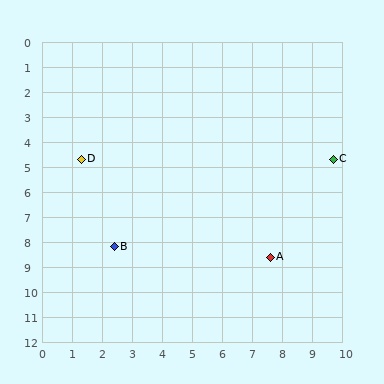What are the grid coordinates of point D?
Point D is at approximately (1.3, 4.7).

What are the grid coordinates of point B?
Point B is at approximately (2.4, 8.2).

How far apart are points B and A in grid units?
Points B and A are about 5.2 grid units apart.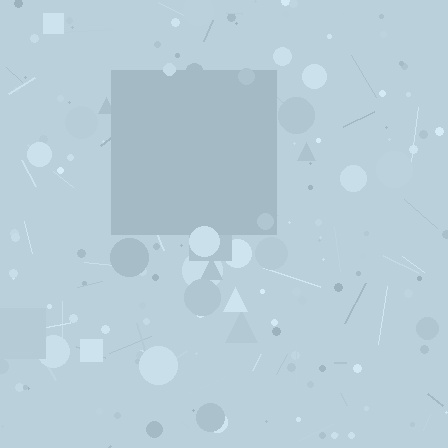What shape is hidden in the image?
A square is hidden in the image.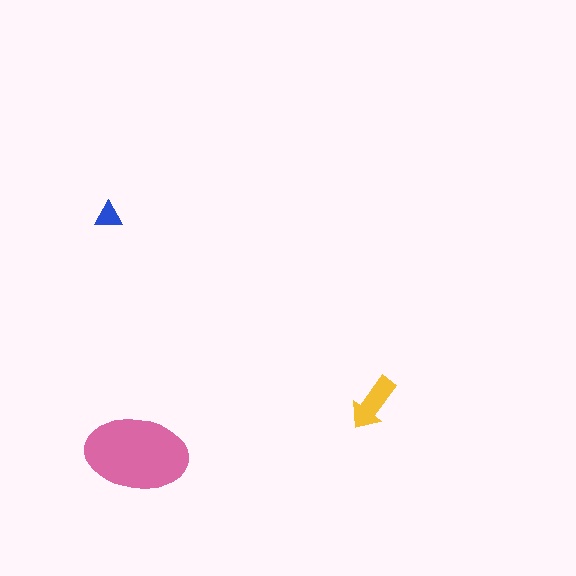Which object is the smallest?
The blue triangle.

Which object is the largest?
The pink ellipse.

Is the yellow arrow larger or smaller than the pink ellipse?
Smaller.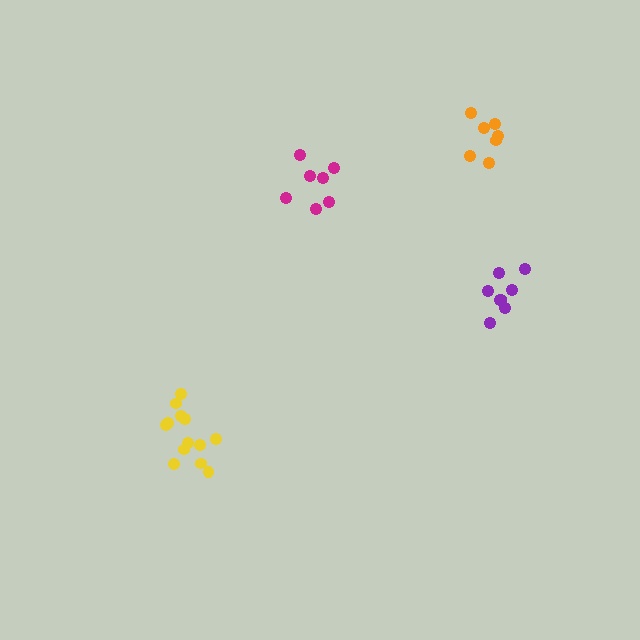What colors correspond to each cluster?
The clusters are colored: magenta, orange, yellow, purple.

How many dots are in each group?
Group 1: 7 dots, Group 2: 7 dots, Group 3: 13 dots, Group 4: 8 dots (35 total).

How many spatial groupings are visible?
There are 4 spatial groupings.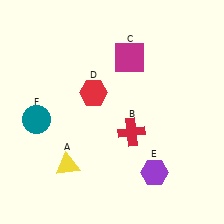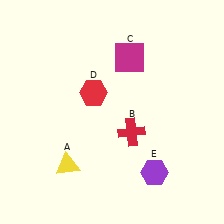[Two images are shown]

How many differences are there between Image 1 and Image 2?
There is 1 difference between the two images.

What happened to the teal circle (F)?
The teal circle (F) was removed in Image 2. It was in the bottom-left area of Image 1.